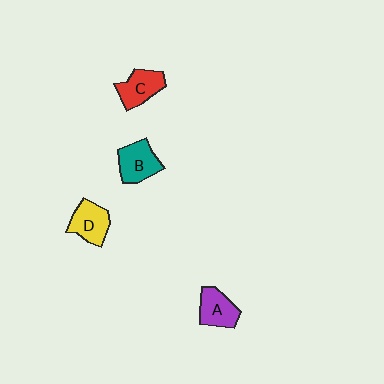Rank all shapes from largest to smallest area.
From largest to smallest: B (teal), D (yellow), C (red), A (purple).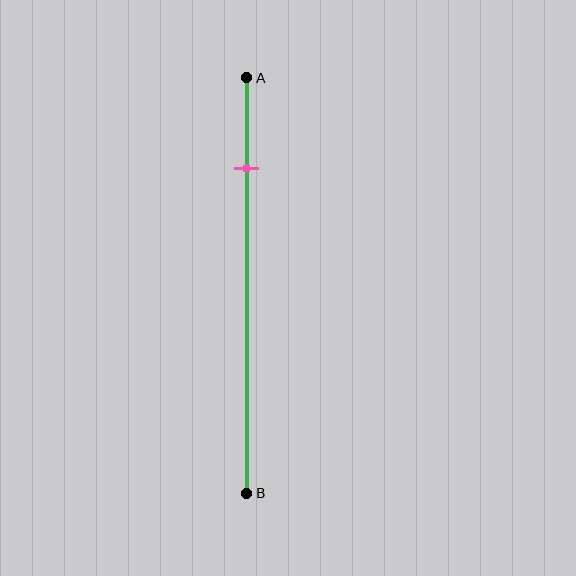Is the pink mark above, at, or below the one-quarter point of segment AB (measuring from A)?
The pink mark is above the one-quarter point of segment AB.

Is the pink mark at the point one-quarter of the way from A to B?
No, the mark is at about 20% from A, not at the 25% one-quarter point.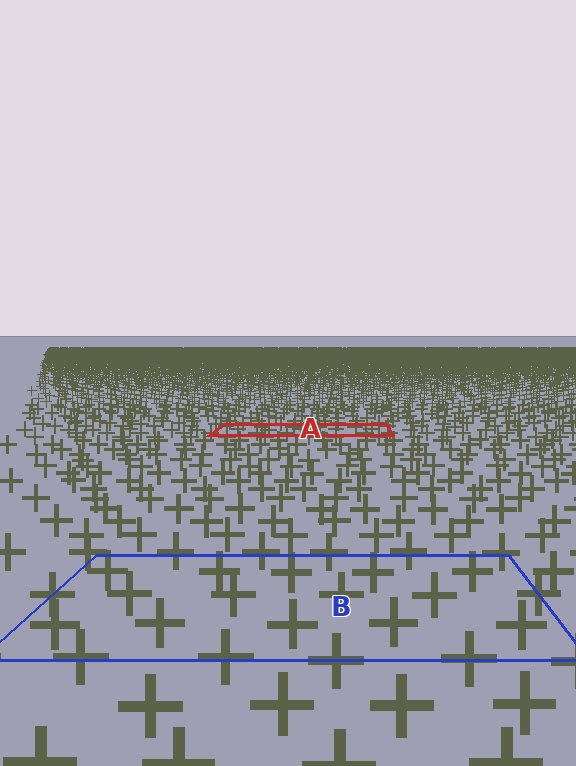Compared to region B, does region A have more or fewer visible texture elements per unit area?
Region A has more texture elements per unit area — they are packed more densely because it is farther away.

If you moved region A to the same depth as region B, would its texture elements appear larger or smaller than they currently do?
They would appear larger. At a closer depth, the same texture elements are projected at a bigger on-screen size.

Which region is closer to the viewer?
Region B is closer. The texture elements there are larger and more spread out.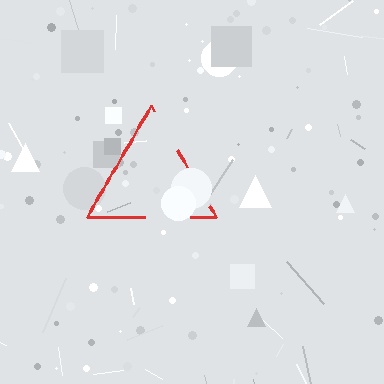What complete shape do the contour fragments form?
The contour fragments form a triangle.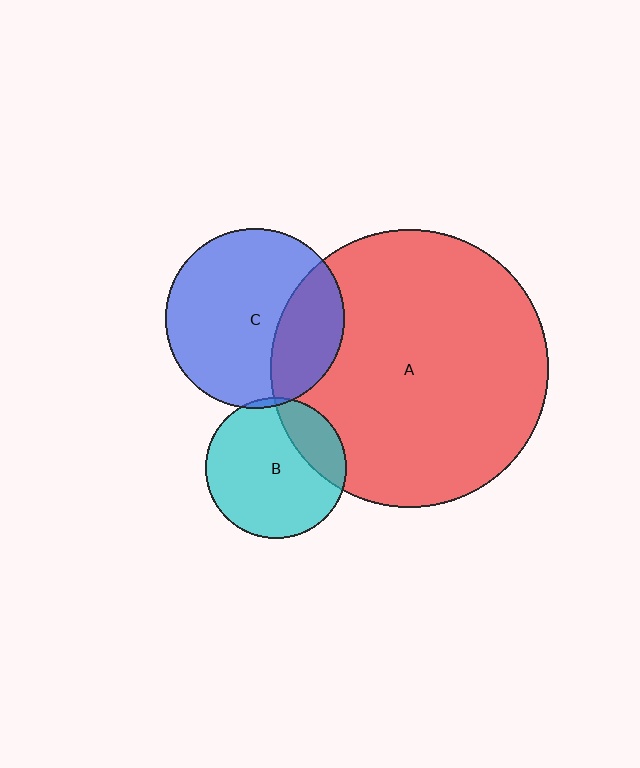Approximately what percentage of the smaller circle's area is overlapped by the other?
Approximately 30%.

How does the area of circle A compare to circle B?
Approximately 3.9 times.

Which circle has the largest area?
Circle A (red).